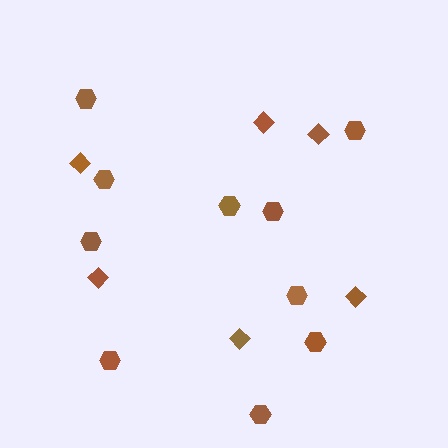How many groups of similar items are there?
There are 2 groups: one group of hexagons (10) and one group of diamonds (6).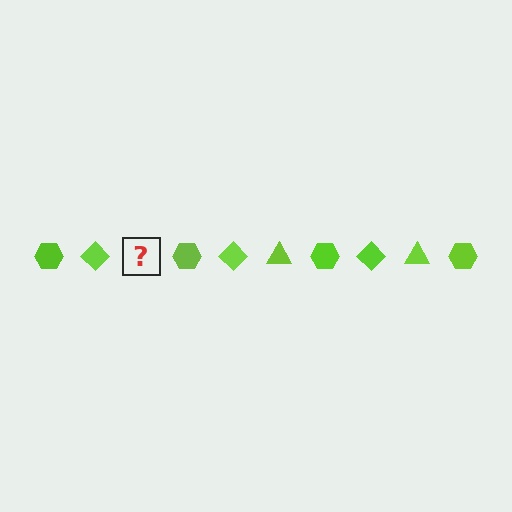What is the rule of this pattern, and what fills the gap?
The rule is that the pattern cycles through hexagon, diamond, triangle shapes in lime. The gap should be filled with a lime triangle.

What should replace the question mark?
The question mark should be replaced with a lime triangle.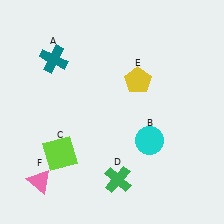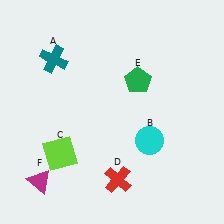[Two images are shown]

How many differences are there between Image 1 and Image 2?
There are 3 differences between the two images.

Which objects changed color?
D changed from green to red. E changed from yellow to green. F changed from pink to magenta.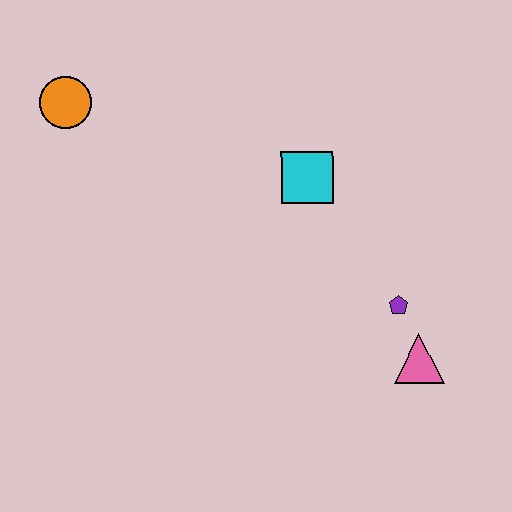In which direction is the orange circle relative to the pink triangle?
The orange circle is to the left of the pink triangle.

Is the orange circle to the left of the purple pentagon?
Yes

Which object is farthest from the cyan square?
The orange circle is farthest from the cyan square.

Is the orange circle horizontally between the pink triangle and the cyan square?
No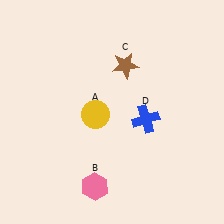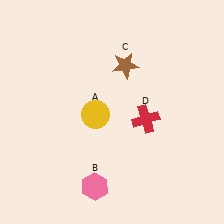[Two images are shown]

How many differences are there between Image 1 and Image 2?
There is 1 difference between the two images.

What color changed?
The cross (D) changed from blue in Image 1 to red in Image 2.